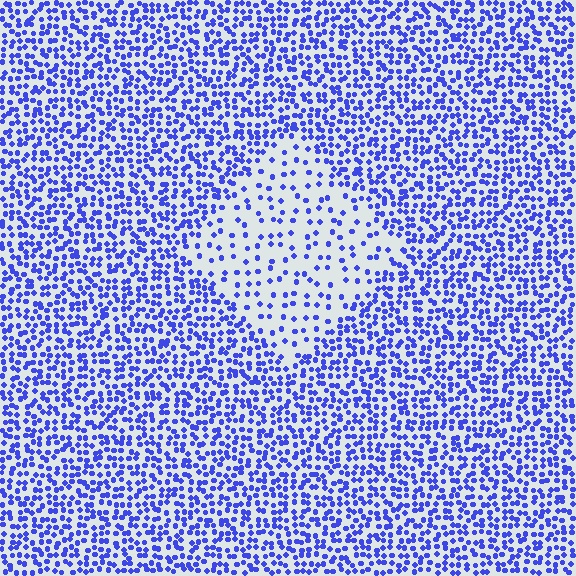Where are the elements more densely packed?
The elements are more densely packed outside the diamond boundary.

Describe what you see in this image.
The image contains small blue elements arranged at two different densities. A diamond-shaped region is visible where the elements are less densely packed than the surrounding area.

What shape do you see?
I see a diamond.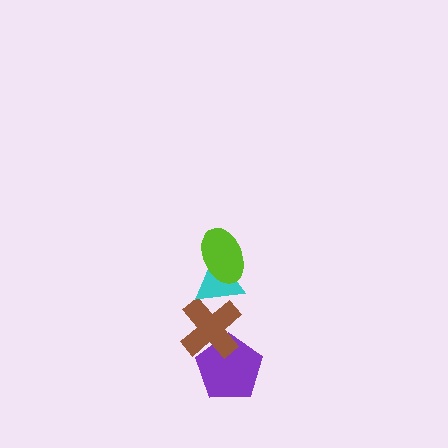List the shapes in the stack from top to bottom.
From top to bottom: the lime ellipse, the cyan triangle, the brown cross, the purple pentagon.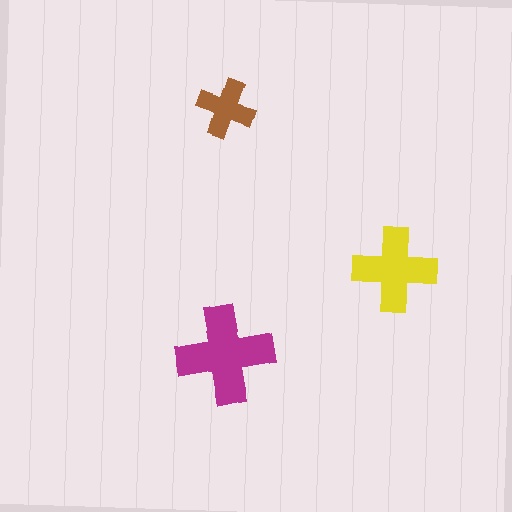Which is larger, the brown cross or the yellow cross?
The yellow one.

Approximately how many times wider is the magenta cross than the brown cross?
About 1.5 times wider.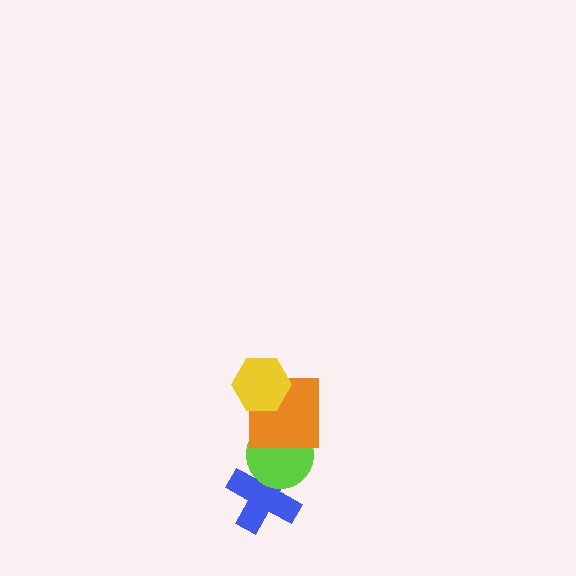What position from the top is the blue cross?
The blue cross is 4th from the top.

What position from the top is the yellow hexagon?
The yellow hexagon is 1st from the top.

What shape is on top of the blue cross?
The lime circle is on top of the blue cross.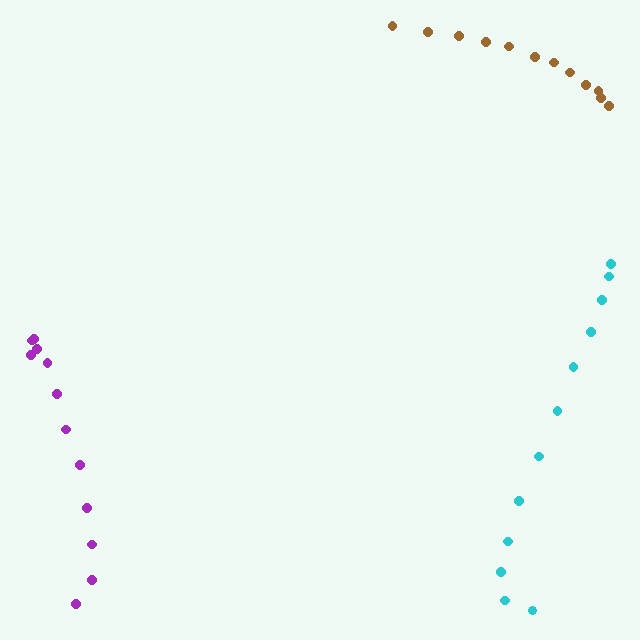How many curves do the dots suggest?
There are 3 distinct paths.